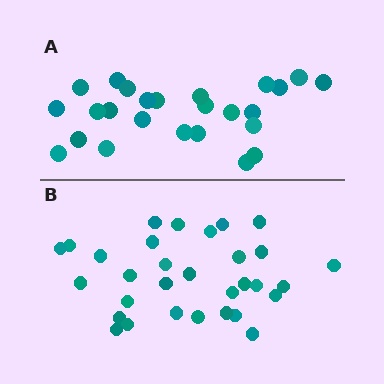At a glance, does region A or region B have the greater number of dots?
Region B (the bottom region) has more dots.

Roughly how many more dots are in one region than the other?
Region B has about 6 more dots than region A.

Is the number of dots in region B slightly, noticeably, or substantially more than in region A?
Region B has only slightly more — the two regions are fairly close. The ratio is roughly 1.2 to 1.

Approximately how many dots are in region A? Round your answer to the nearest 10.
About 20 dots. (The exact count is 25, which rounds to 20.)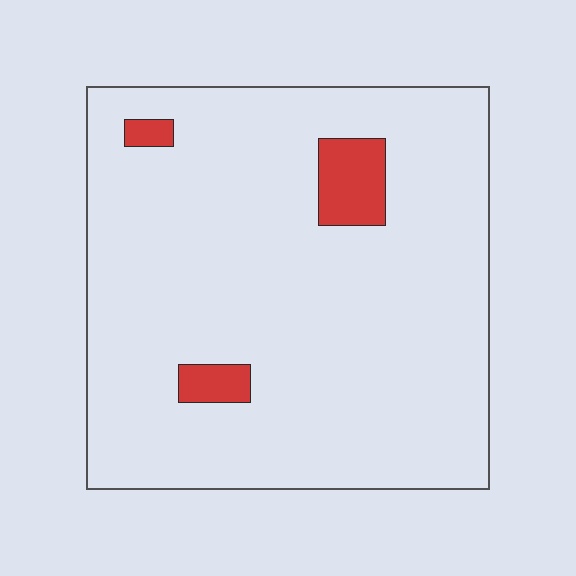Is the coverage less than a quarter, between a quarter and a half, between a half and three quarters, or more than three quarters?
Less than a quarter.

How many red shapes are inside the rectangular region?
3.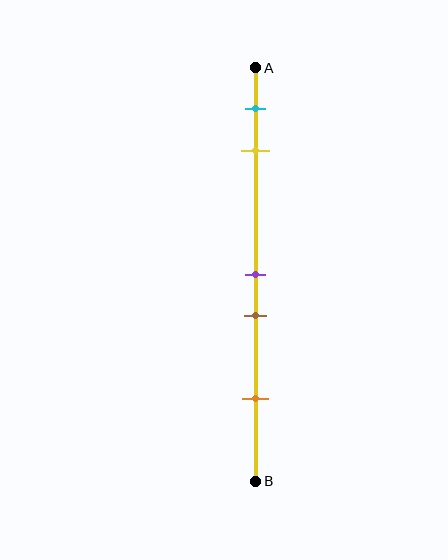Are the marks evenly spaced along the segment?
No, the marks are not evenly spaced.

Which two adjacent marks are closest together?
The purple and brown marks are the closest adjacent pair.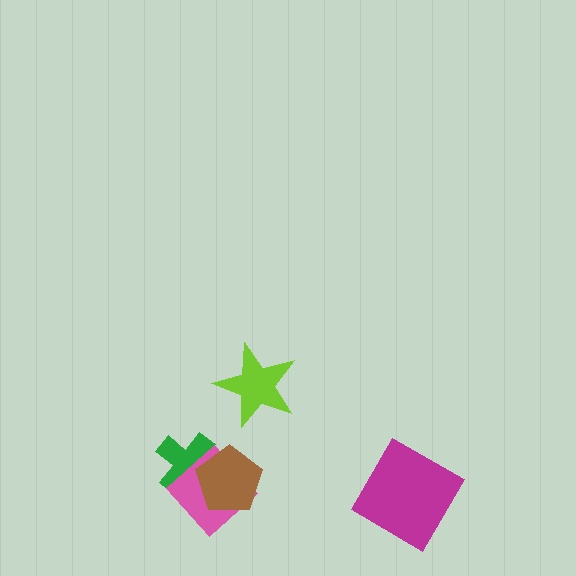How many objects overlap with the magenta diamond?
0 objects overlap with the magenta diamond.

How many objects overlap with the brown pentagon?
2 objects overlap with the brown pentagon.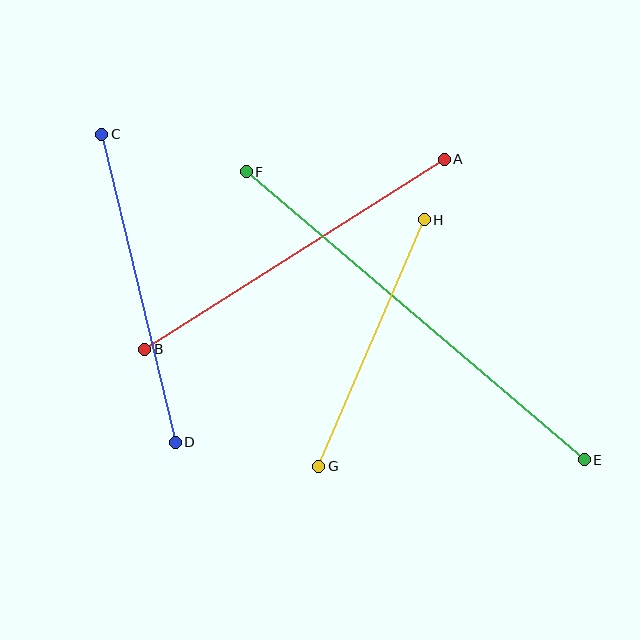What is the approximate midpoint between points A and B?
The midpoint is at approximately (295, 254) pixels.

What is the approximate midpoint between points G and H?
The midpoint is at approximately (372, 343) pixels.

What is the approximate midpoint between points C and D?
The midpoint is at approximately (138, 288) pixels.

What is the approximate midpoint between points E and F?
The midpoint is at approximately (415, 316) pixels.